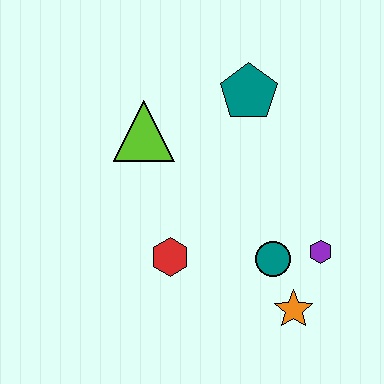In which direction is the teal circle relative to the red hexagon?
The teal circle is to the right of the red hexagon.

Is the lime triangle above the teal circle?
Yes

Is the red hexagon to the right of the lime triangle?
Yes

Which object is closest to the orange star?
The teal circle is closest to the orange star.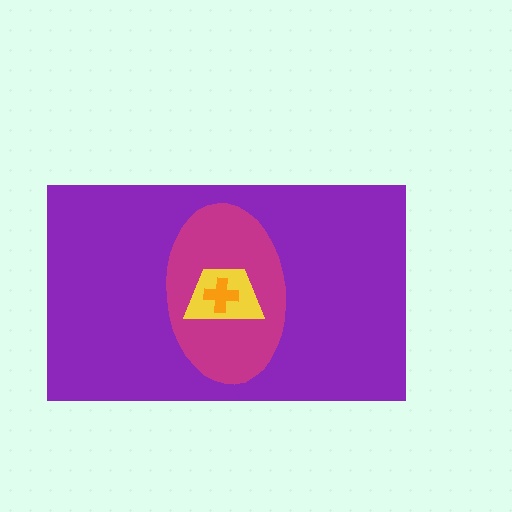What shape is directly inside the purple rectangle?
The magenta ellipse.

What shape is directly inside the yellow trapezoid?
The orange cross.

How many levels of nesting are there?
4.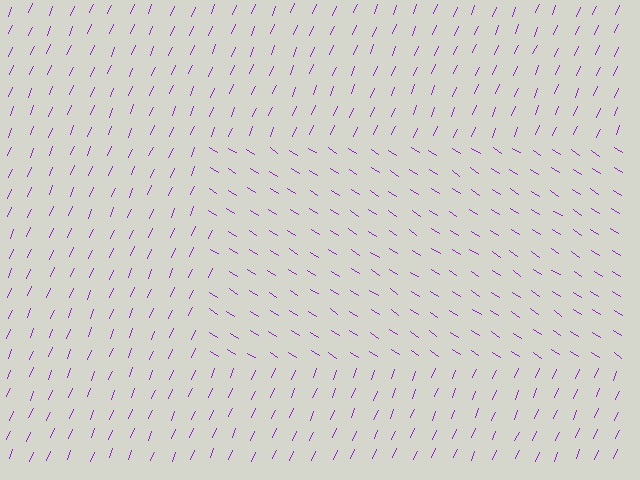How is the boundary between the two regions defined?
The boundary is defined purely by a change in line orientation (approximately 80 degrees difference). All lines are the same color and thickness.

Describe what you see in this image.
The image is filled with small purple line segments. A rectangle region in the image has lines oriented differently from the surrounding lines, creating a visible texture boundary.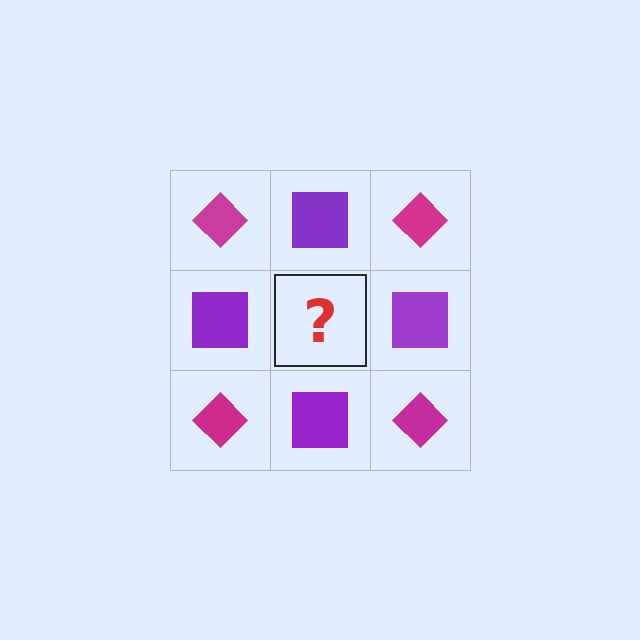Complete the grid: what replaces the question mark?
The question mark should be replaced with a magenta diamond.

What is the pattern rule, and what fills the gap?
The rule is that it alternates magenta diamond and purple square in a checkerboard pattern. The gap should be filled with a magenta diamond.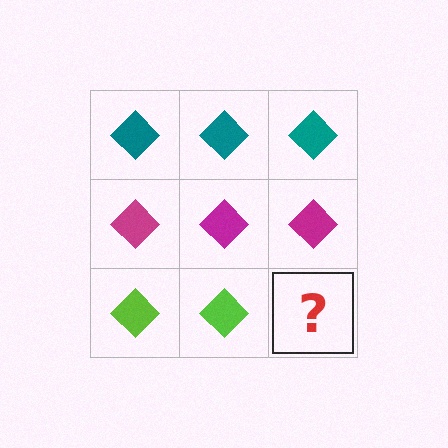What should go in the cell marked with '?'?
The missing cell should contain a lime diamond.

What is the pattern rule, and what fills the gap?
The rule is that each row has a consistent color. The gap should be filled with a lime diamond.